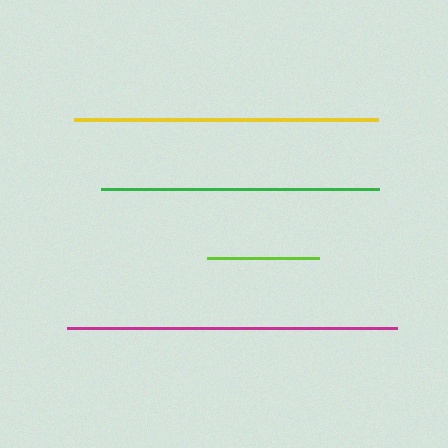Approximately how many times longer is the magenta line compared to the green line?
The magenta line is approximately 1.2 times the length of the green line.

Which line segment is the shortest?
The lime line is the shortest at approximately 112 pixels.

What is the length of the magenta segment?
The magenta segment is approximately 330 pixels long.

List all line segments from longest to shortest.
From longest to shortest: magenta, yellow, green, lime.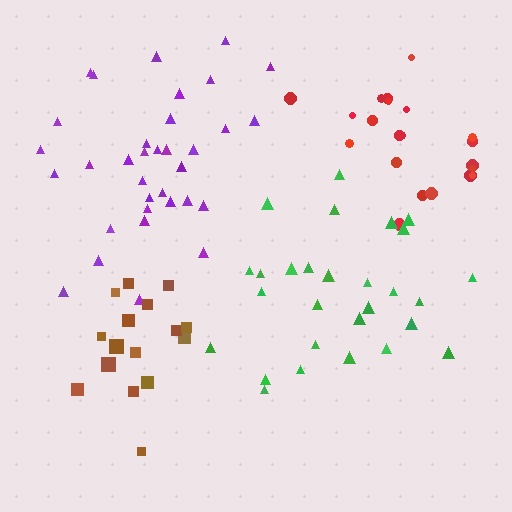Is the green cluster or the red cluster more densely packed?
Green.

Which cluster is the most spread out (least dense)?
Red.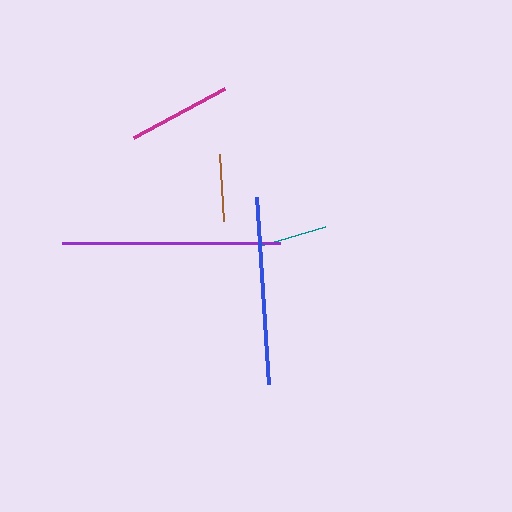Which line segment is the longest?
The purple line is the longest at approximately 218 pixels.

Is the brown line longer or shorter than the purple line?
The purple line is longer than the brown line.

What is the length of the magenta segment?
The magenta segment is approximately 103 pixels long.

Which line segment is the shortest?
The brown line is the shortest at approximately 67 pixels.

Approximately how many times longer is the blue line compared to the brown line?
The blue line is approximately 2.8 times the length of the brown line.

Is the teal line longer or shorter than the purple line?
The purple line is longer than the teal line.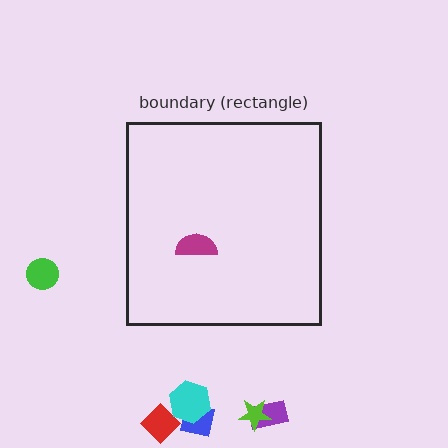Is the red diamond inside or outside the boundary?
Outside.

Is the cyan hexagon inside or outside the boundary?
Outside.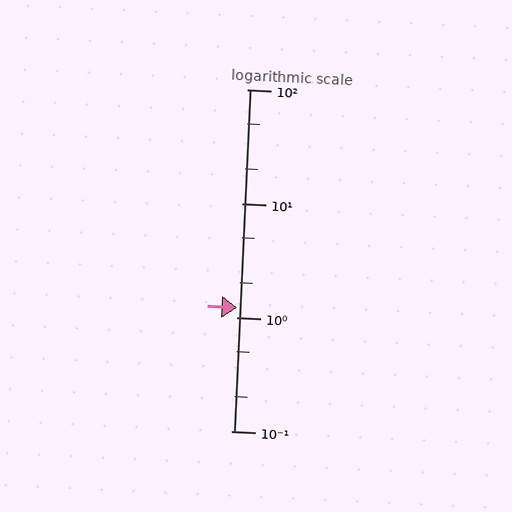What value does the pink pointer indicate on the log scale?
The pointer indicates approximately 1.2.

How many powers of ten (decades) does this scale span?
The scale spans 3 decades, from 0.1 to 100.